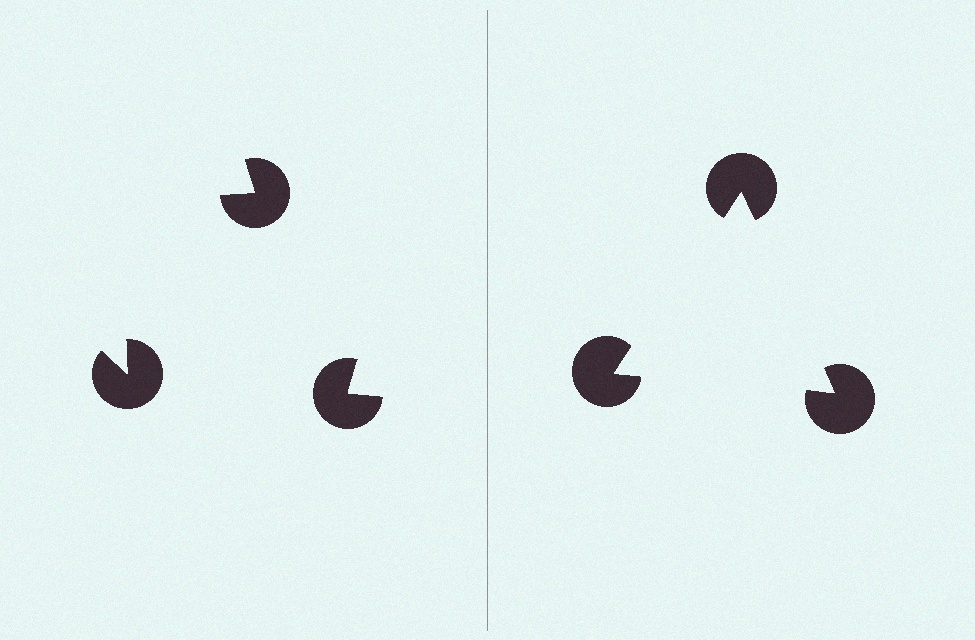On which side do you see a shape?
An illusory triangle appears on the right side. On the left side the wedge cuts are rotated, so no coherent shape forms.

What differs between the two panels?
The pac-man discs are positioned identically on both sides; only the wedge orientations differ. On the right they align to a triangle; on the left they are misaligned.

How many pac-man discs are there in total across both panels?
6 — 3 on each side.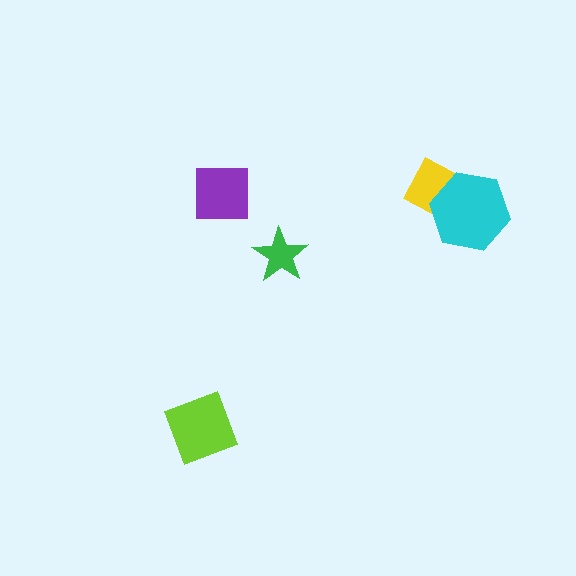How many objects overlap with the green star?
0 objects overlap with the green star.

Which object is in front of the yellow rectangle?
The cyan hexagon is in front of the yellow rectangle.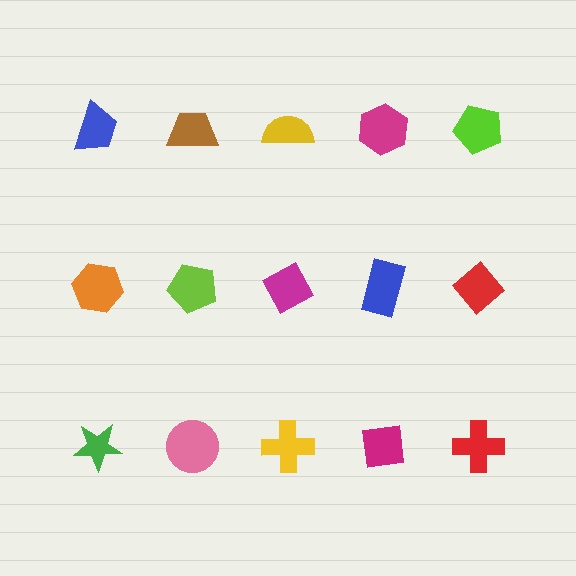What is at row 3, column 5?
A red cross.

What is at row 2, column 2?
A lime pentagon.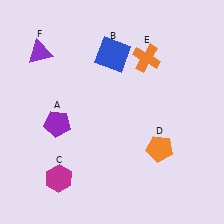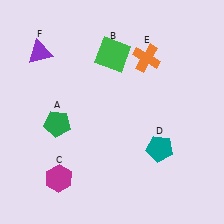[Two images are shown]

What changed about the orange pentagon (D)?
In Image 1, D is orange. In Image 2, it changed to teal.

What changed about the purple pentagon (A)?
In Image 1, A is purple. In Image 2, it changed to green.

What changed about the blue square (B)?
In Image 1, B is blue. In Image 2, it changed to green.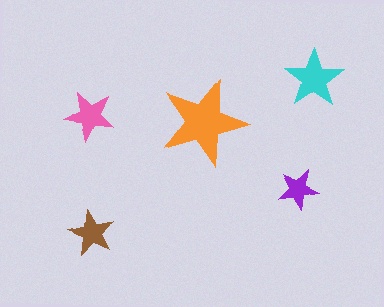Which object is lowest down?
The brown star is bottommost.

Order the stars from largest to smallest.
the orange one, the cyan one, the pink one, the brown one, the purple one.